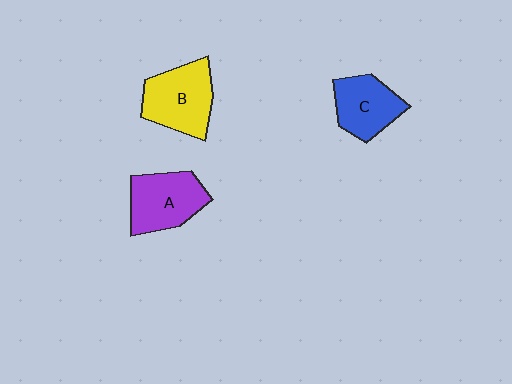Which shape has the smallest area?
Shape C (blue).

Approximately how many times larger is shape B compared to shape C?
Approximately 1.2 times.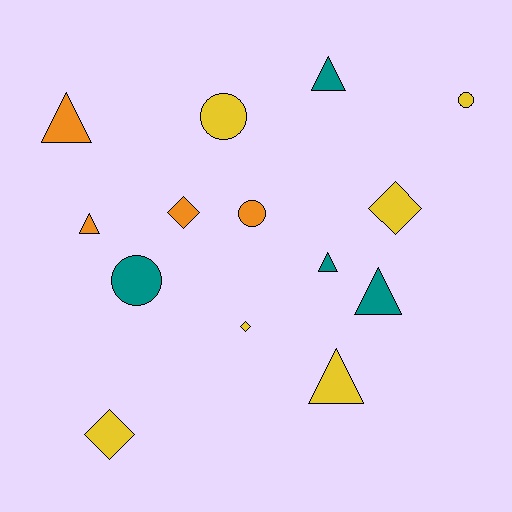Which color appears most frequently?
Yellow, with 6 objects.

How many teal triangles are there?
There are 3 teal triangles.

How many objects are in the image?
There are 14 objects.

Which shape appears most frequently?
Triangle, with 6 objects.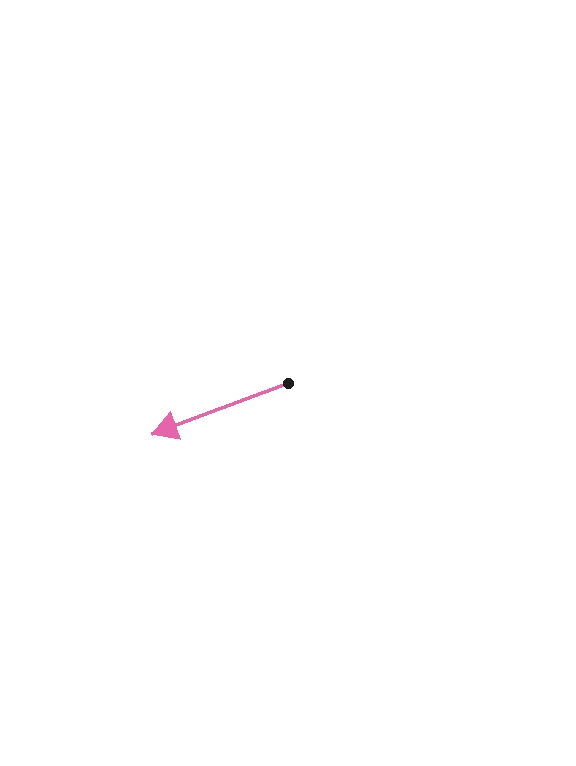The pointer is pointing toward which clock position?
Roughly 8 o'clock.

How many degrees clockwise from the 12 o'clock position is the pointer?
Approximately 249 degrees.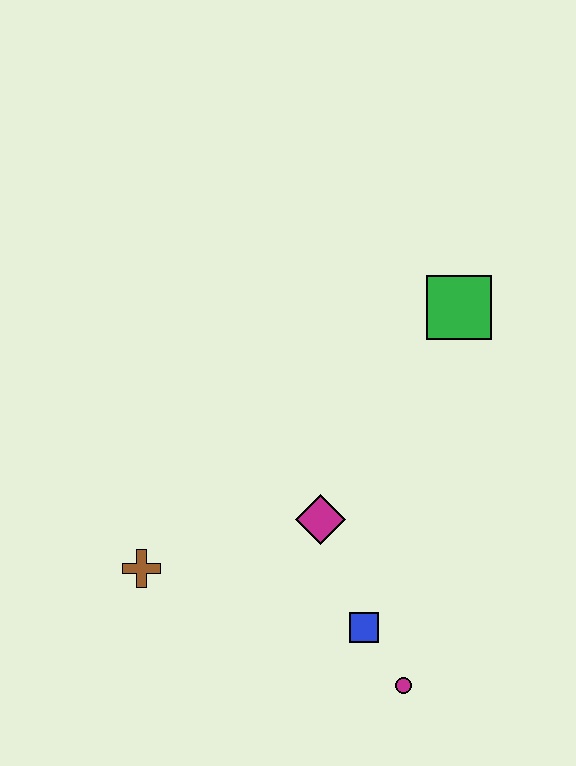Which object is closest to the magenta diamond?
The blue square is closest to the magenta diamond.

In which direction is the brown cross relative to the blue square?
The brown cross is to the left of the blue square.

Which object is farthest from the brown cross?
The green square is farthest from the brown cross.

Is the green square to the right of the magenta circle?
Yes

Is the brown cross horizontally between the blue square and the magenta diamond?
No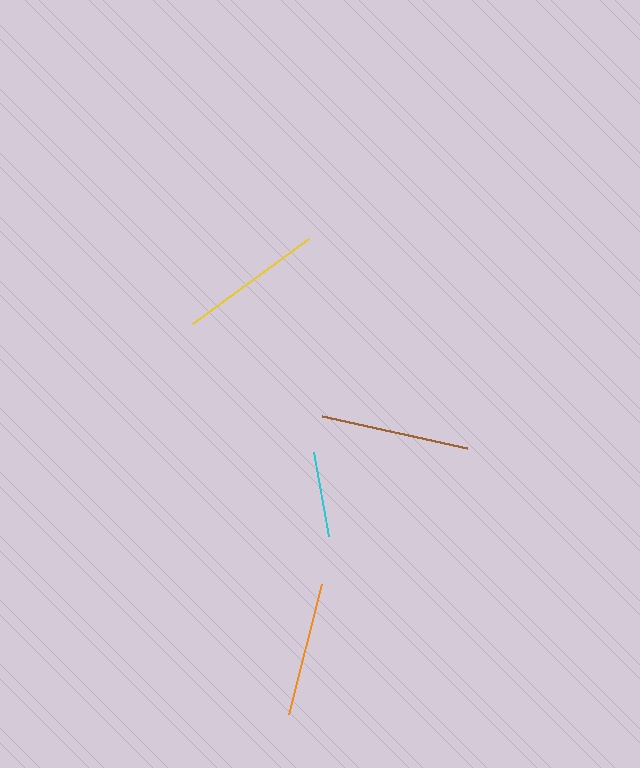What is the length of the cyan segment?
The cyan segment is approximately 86 pixels long.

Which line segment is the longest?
The brown line is the longest at approximately 148 pixels.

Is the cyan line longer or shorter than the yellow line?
The yellow line is longer than the cyan line.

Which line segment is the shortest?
The cyan line is the shortest at approximately 86 pixels.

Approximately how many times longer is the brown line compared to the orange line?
The brown line is approximately 1.1 times the length of the orange line.